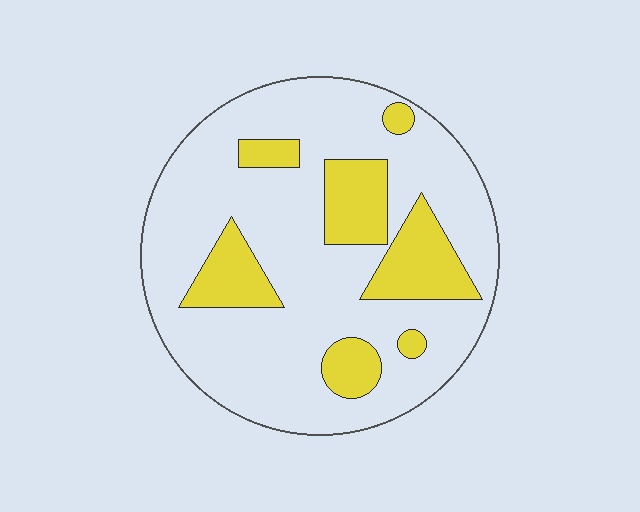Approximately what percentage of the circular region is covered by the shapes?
Approximately 25%.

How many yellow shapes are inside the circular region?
7.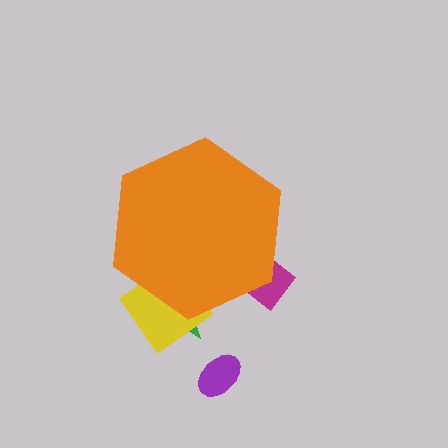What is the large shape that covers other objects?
An orange hexagon.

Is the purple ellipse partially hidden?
No, the purple ellipse is fully visible.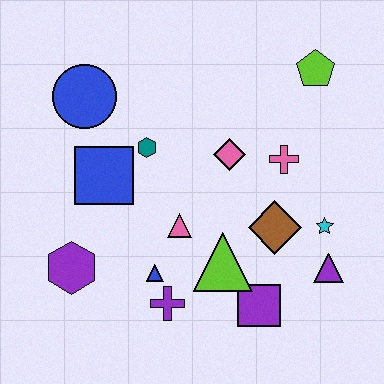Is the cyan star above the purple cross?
Yes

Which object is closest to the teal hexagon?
The blue square is closest to the teal hexagon.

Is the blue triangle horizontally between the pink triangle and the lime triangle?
No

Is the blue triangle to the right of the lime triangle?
No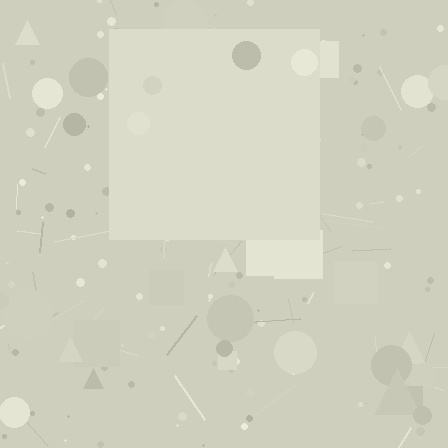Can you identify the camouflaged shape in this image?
The camouflaged shape is a square.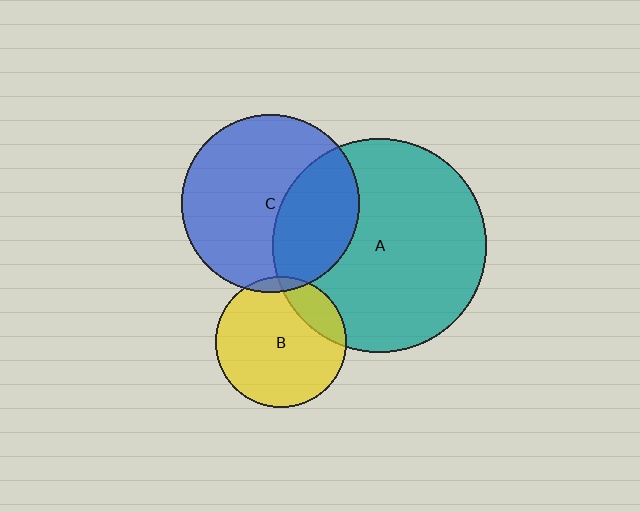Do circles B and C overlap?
Yes.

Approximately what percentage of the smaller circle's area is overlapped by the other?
Approximately 5%.